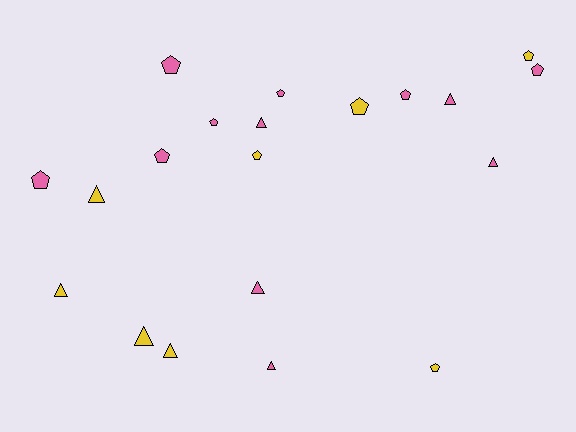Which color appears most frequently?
Pink, with 12 objects.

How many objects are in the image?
There are 20 objects.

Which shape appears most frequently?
Pentagon, with 11 objects.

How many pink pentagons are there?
There are 7 pink pentagons.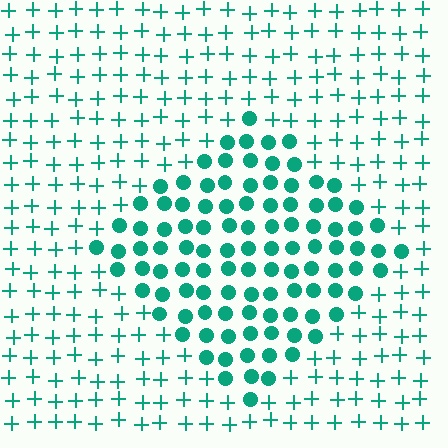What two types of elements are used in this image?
The image uses circles inside the diamond region and plus signs outside it.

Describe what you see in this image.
The image is filled with small teal elements arranged in a uniform grid. A diamond-shaped region contains circles, while the surrounding area contains plus signs. The boundary is defined purely by the change in element shape.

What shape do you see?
I see a diamond.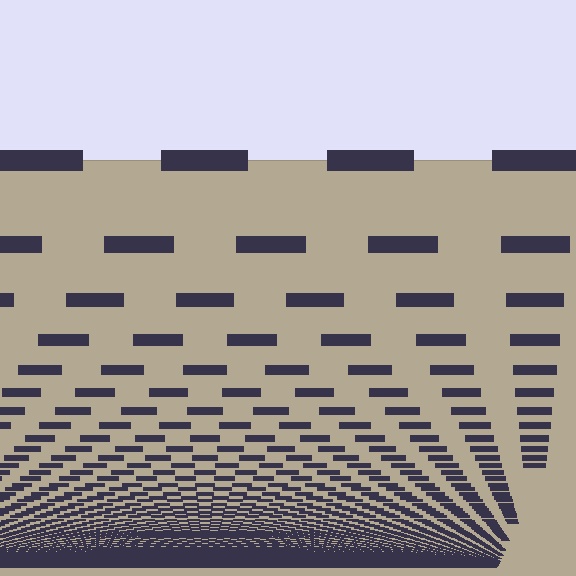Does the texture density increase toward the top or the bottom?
Density increases toward the bottom.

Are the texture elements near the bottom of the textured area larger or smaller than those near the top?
Smaller. The gradient is inverted — elements near the bottom are smaller and denser.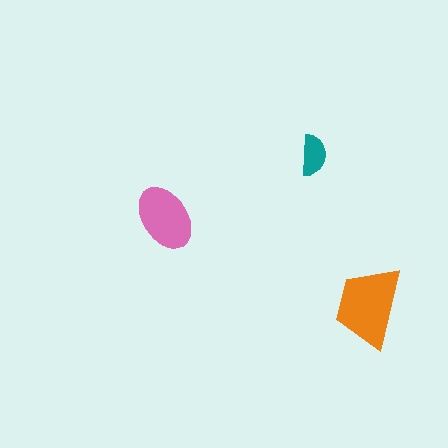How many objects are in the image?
There are 3 objects in the image.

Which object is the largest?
The orange trapezoid.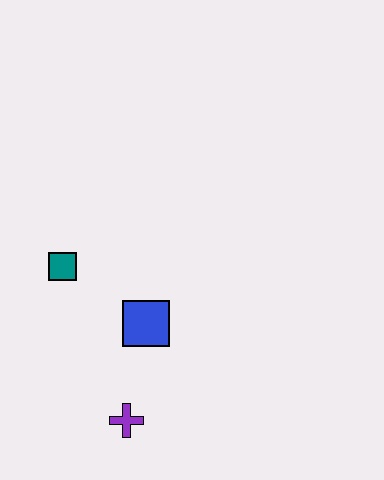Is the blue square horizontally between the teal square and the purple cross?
No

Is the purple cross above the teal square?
No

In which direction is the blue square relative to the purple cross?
The blue square is above the purple cross.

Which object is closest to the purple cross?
The blue square is closest to the purple cross.